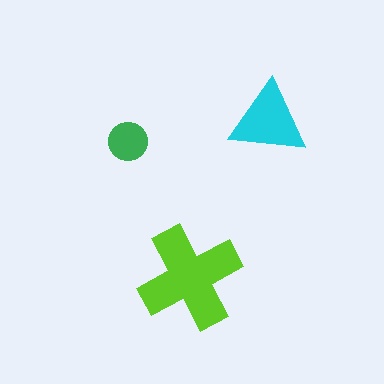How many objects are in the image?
There are 3 objects in the image.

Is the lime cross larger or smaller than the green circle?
Larger.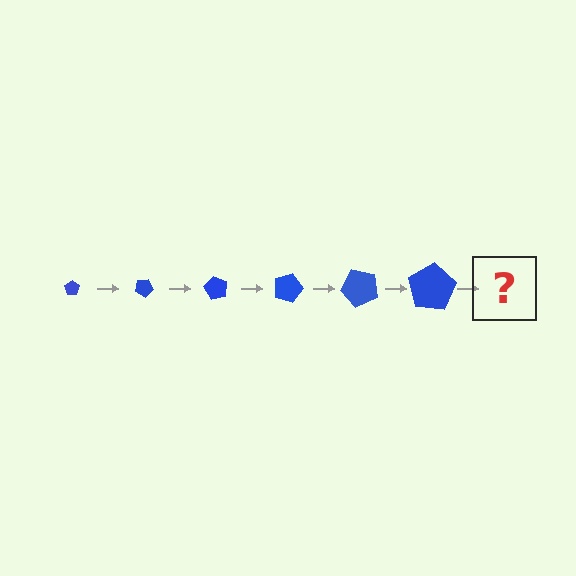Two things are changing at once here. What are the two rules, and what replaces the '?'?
The two rules are that the pentagon grows larger each step and it rotates 30 degrees each step. The '?' should be a pentagon, larger than the previous one and rotated 180 degrees from the start.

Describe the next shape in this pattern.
It should be a pentagon, larger than the previous one and rotated 180 degrees from the start.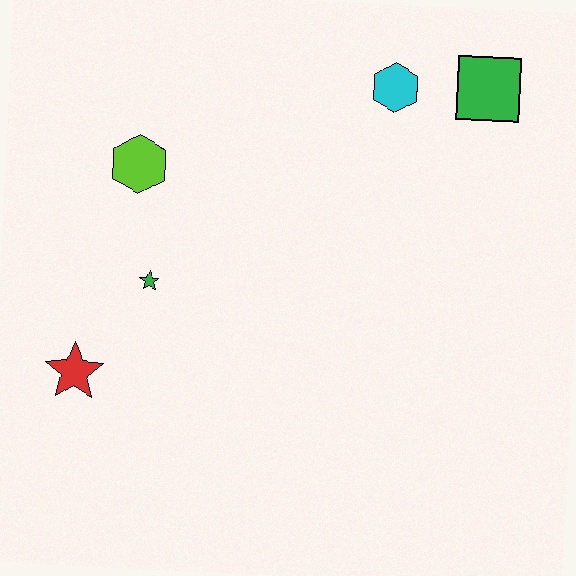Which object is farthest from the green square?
The red star is farthest from the green square.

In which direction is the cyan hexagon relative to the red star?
The cyan hexagon is to the right of the red star.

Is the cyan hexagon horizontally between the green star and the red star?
No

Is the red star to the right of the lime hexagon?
No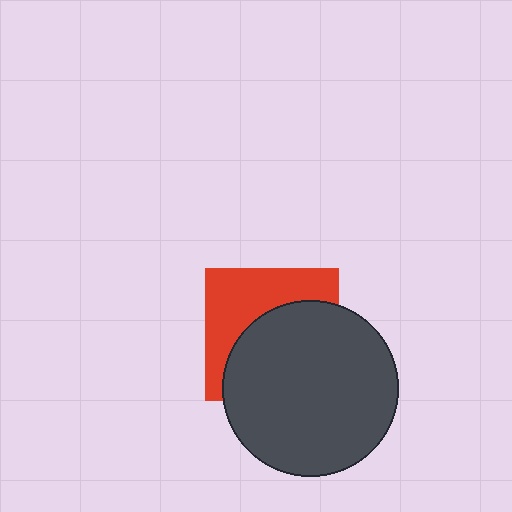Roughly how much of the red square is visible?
A small part of it is visible (roughly 43%).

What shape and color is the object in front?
The object in front is a dark gray circle.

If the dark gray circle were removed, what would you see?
You would see the complete red square.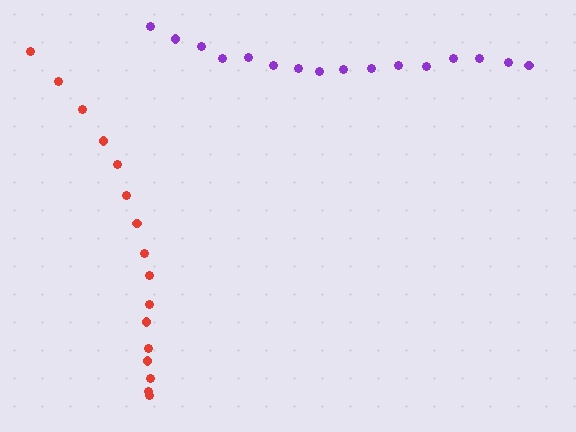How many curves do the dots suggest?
There are 2 distinct paths.